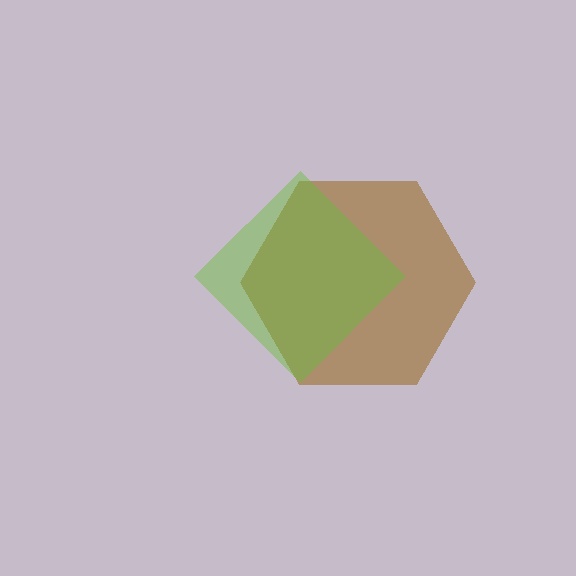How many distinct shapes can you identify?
There are 2 distinct shapes: a brown hexagon, a lime diamond.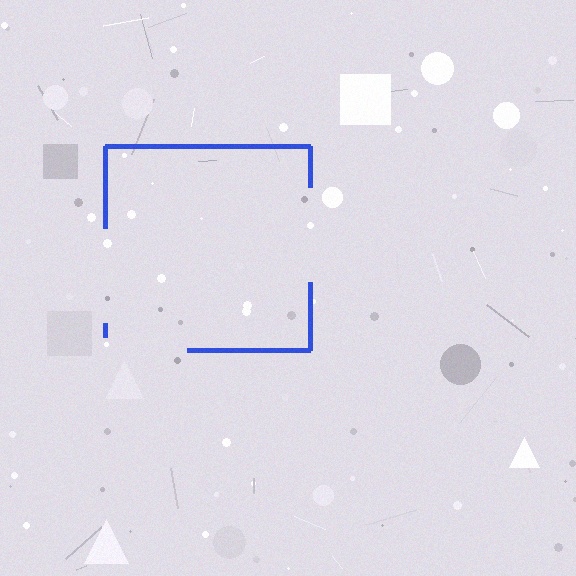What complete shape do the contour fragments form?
The contour fragments form a square.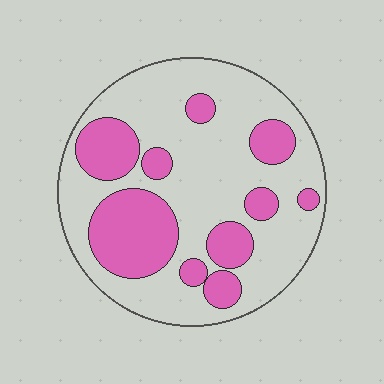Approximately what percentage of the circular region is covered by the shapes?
Approximately 30%.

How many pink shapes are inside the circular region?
10.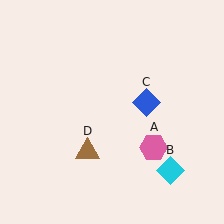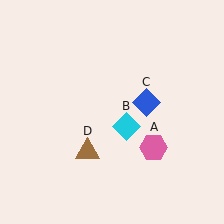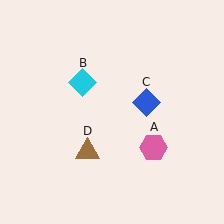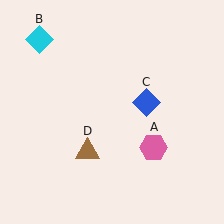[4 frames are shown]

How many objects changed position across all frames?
1 object changed position: cyan diamond (object B).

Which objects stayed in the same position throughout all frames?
Pink hexagon (object A) and blue diamond (object C) and brown triangle (object D) remained stationary.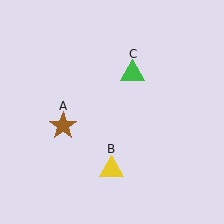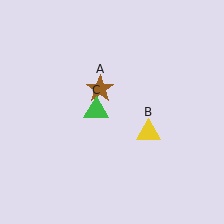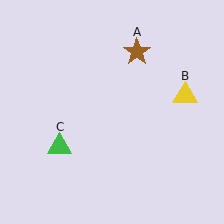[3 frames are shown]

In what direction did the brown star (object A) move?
The brown star (object A) moved up and to the right.